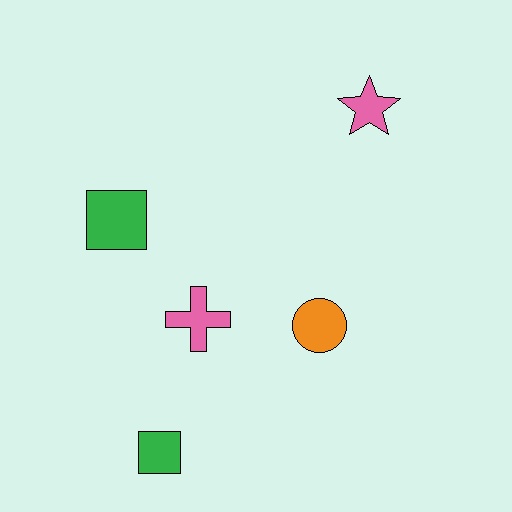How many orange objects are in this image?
There is 1 orange object.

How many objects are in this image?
There are 5 objects.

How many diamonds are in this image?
There are no diamonds.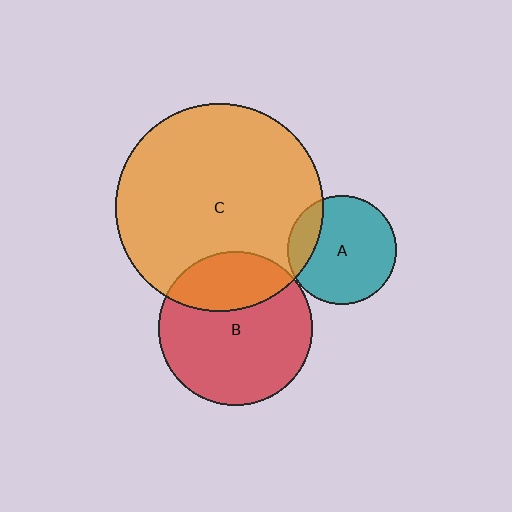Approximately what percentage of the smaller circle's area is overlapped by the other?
Approximately 15%.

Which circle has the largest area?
Circle C (orange).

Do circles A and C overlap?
Yes.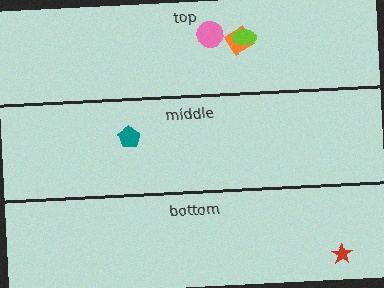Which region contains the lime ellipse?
The top region.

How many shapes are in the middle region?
1.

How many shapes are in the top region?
3.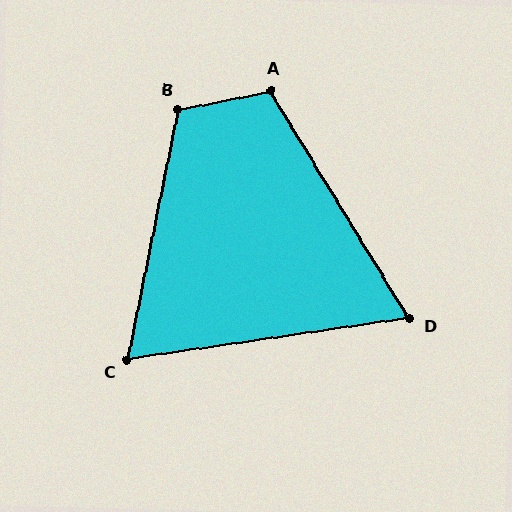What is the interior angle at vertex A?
Approximately 110 degrees (obtuse).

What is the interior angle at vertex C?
Approximately 70 degrees (acute).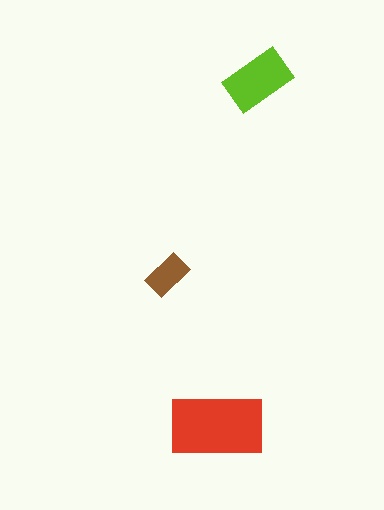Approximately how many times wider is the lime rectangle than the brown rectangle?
About 1.5 times wider.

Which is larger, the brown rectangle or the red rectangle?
The red one.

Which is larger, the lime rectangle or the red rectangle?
The red one.